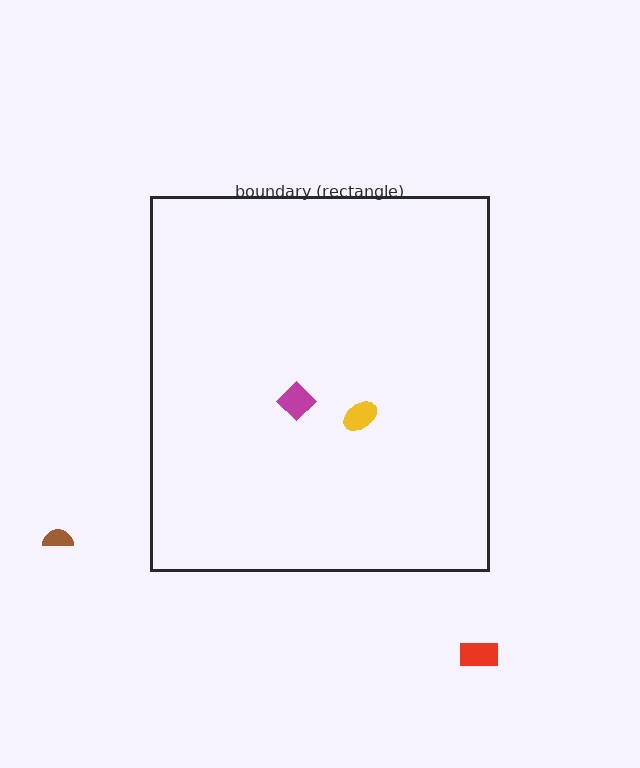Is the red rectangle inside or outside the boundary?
Outside.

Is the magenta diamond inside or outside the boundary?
Inside.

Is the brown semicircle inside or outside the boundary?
Outside.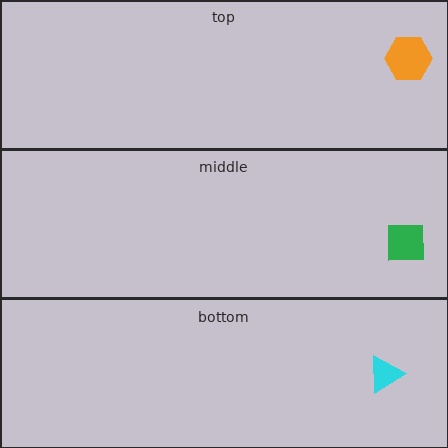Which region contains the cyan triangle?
The bottom region.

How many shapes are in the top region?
1.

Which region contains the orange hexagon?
The top region.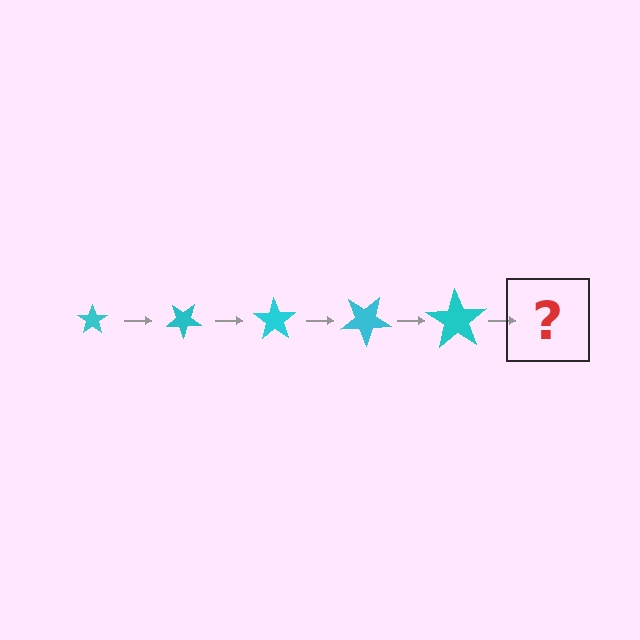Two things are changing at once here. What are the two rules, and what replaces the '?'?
The two rules are that the star grows larger each step and it rotates 35 degrees each step. The '?' should be a star, larger than the previous one and rotated 175 degrees from the start.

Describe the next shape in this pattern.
It should be a star, larger than the previous one and rotated 175 degrees from the start.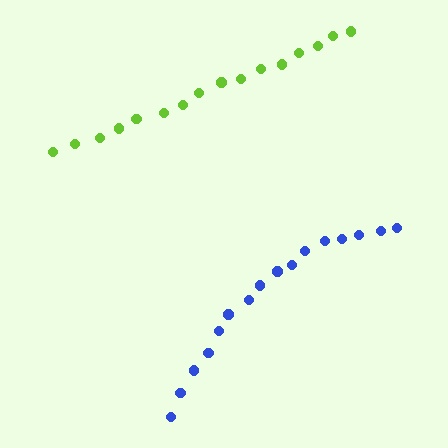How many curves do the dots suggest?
There are 2 distinct paths.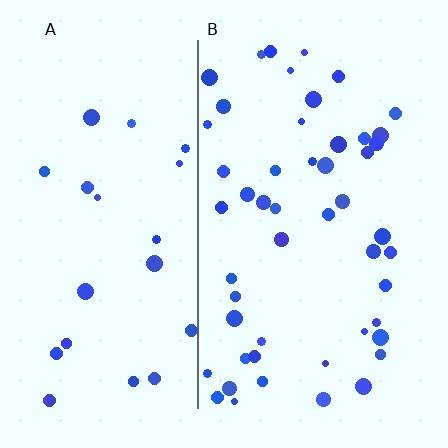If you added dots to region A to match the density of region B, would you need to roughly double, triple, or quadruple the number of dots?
Approximately double.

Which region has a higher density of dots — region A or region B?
B (the right).